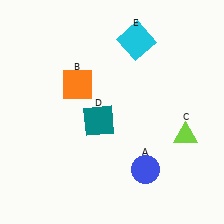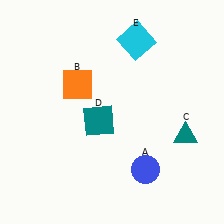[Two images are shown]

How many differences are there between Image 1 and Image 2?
There is 1 difference between the two images.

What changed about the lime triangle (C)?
In Image 1, C is lime. In Image 2, it changed to teal.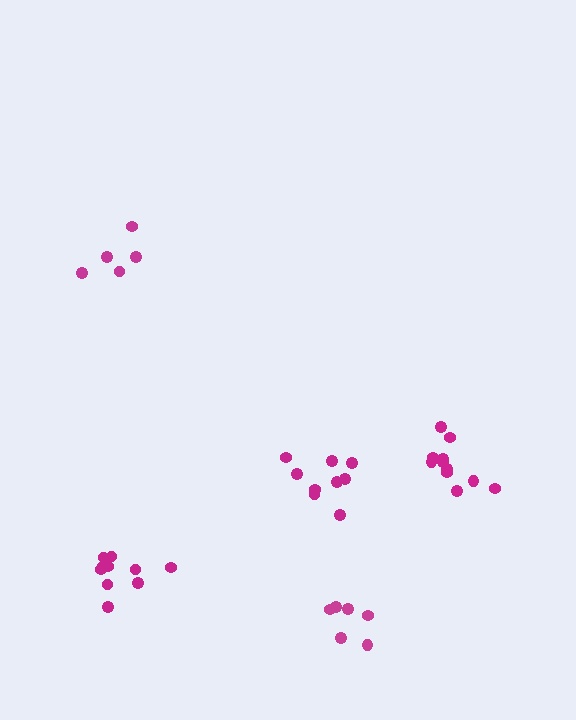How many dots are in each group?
Group 1: 9 dots, Group 2: 11 dots, Group 3: 11 dots, Group 4: 6 dots, Group 5: 5 dots (42 total).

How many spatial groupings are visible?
There are 5 spatial groupings.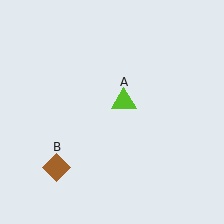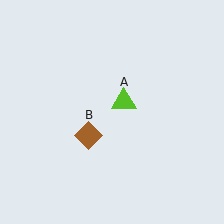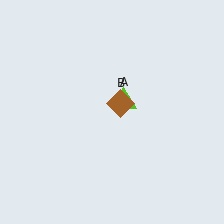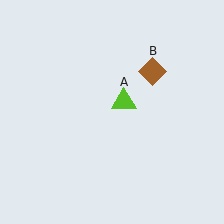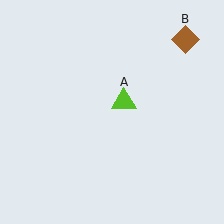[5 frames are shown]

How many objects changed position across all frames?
1 object changed position: brown diamond (object B).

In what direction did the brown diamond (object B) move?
The brown diamond (object B) moved up and to the right.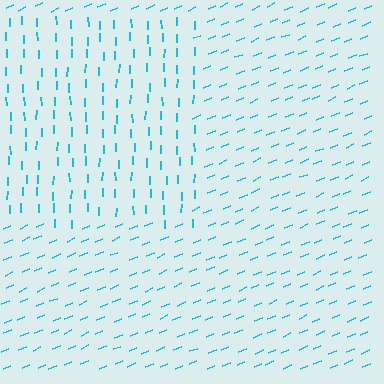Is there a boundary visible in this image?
Yes, there is a texture boundary formed by a change in line orientation.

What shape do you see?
I see a rectangle.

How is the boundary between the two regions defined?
The boundary is defined purely by a change in line orientation (approximately 67 degrees difference). All lines are the same color and thickness.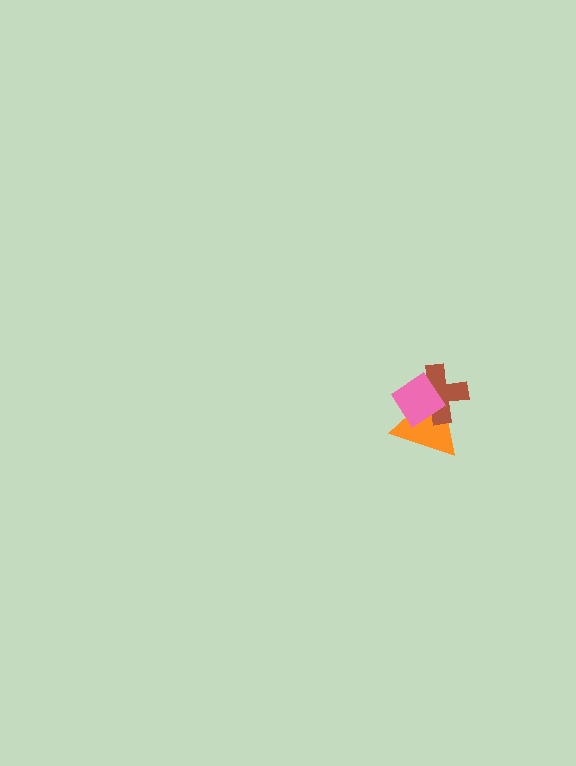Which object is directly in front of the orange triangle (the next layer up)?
The brown cross is directly in front of the orange triangle.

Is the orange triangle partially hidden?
Yes, it is partially covered by another shape.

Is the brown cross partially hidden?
Yes, it is partially covered by another shape.